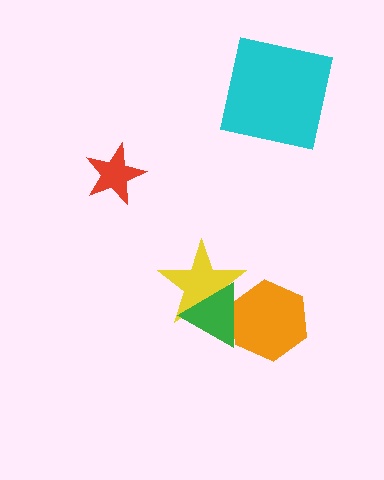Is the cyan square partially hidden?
No, no other shape covers it.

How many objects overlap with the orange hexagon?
2 objects overlap with the orange hexagon.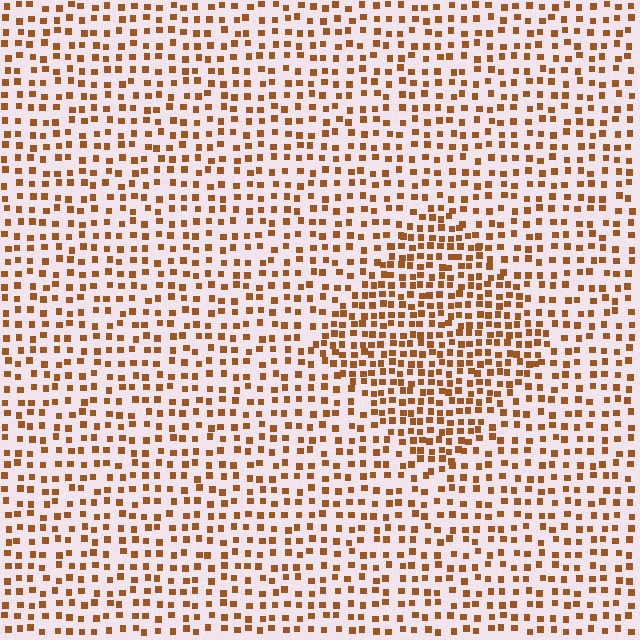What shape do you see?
I see a diamond.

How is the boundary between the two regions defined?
The boundary is defined by a change in element density (approximately 1.7x ratio). All elements are the same color, size, and shape.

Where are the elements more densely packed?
The elements are more densely packed inside the diamond boundary.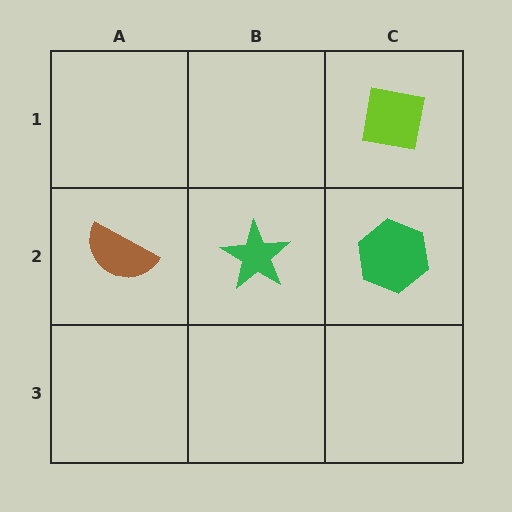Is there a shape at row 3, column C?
No, that cell is empty.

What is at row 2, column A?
A brown semicircle.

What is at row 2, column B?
A green star.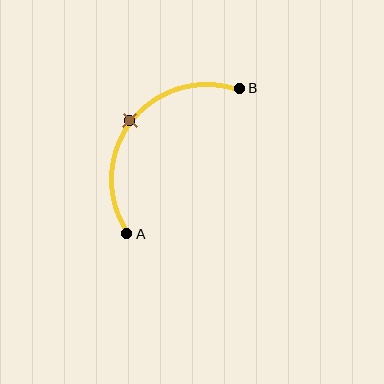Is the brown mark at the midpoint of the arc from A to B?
Yes. The brown mark lies on the arc at equal arc-length from both A and B — it is the arc midpoint.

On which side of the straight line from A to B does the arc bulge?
The arc bulges above and to the left of the straight line connecting A and B.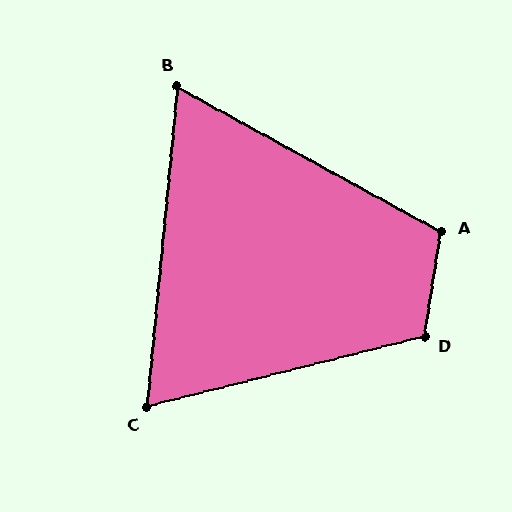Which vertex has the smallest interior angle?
B, at approximately 67 degrees.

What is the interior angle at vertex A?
Approximately 110 degrees (obtuse).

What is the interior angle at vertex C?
Approximately 70 degrees (acute).